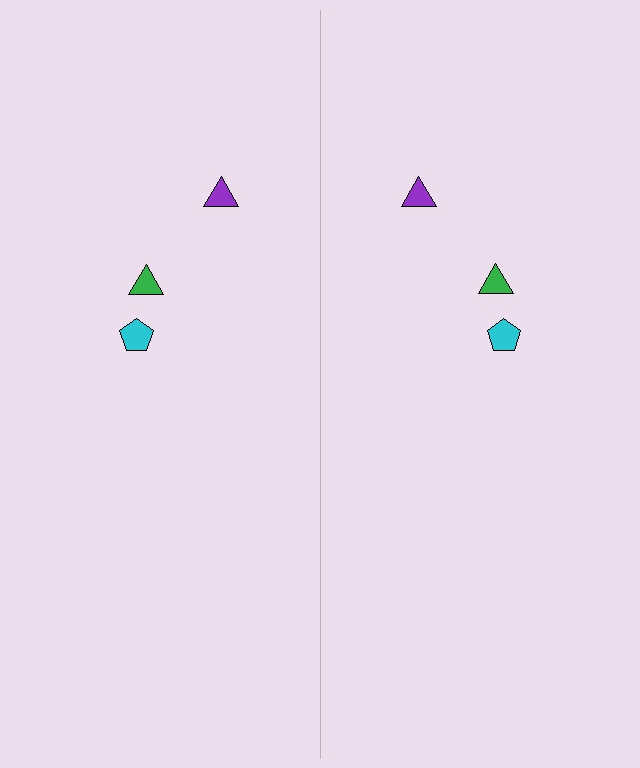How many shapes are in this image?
There are 6 shapes in this image.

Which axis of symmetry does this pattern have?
The pattern has a vertical axis of symmetry running through the center of the image.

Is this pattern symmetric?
Yes, this pattern has bilateral (reflection) symmetry.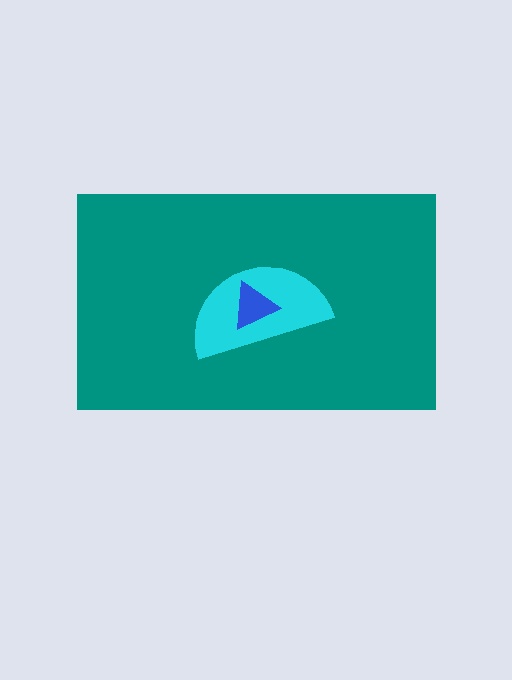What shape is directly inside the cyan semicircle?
The blue triangle.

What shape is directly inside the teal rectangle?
The cyan semicircle.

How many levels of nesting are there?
3.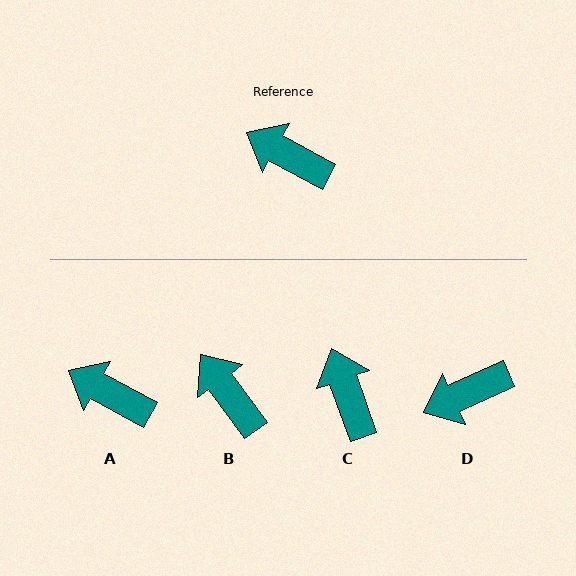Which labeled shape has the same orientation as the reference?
A.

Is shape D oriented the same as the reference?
No, it is off by about 53 degrees.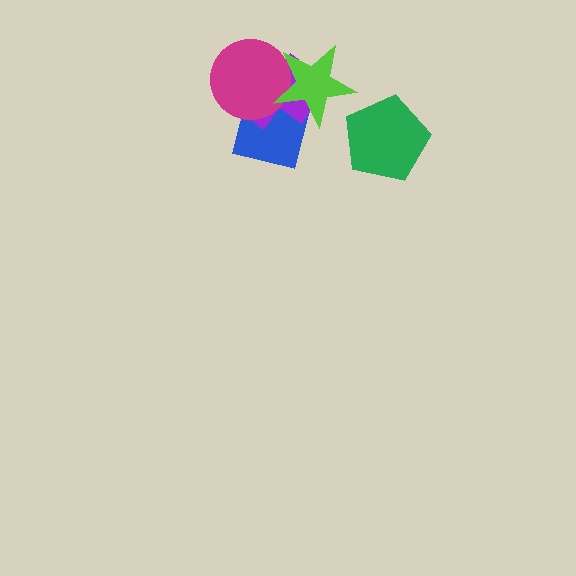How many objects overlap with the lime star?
3 objects overlap with the lime star.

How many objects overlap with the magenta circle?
3 objects overlap with the magenta circle.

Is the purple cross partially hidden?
Yes, it is partially covered by another shape.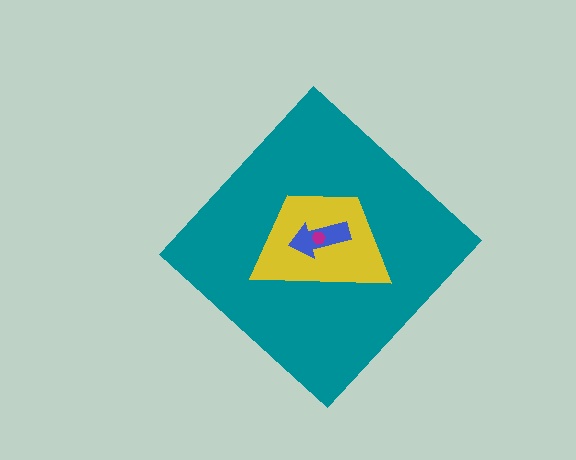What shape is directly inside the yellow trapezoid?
The blue arrow.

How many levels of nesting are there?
4.